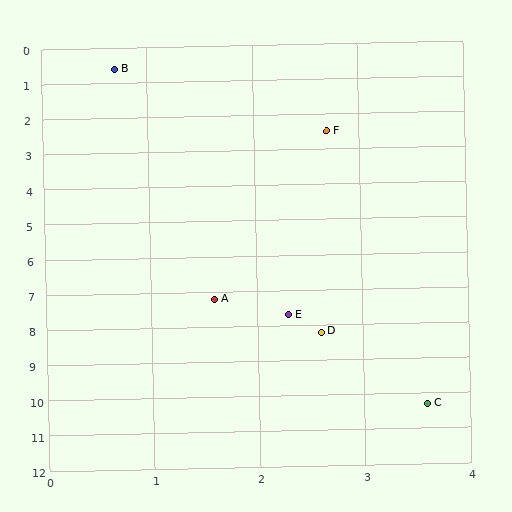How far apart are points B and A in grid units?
Points B and A are about 6.7 grid units apart.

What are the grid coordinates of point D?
Point D is at approximately (2.6, 8.2).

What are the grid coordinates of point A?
Point A is at approximately (1.6, 7.2).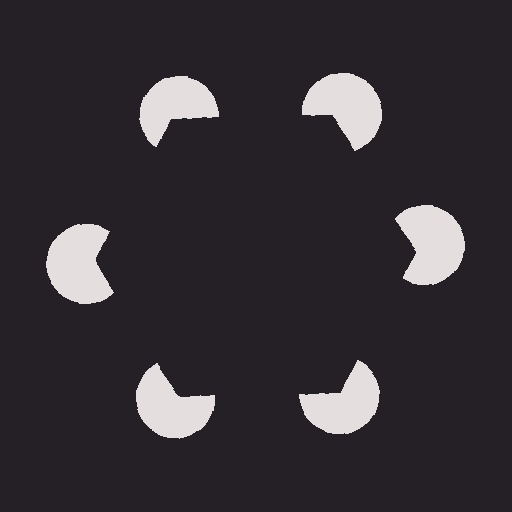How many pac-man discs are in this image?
There are 6 — one at each vertex of the illusory hexagon.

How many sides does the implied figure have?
6 sides.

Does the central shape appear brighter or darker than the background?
It typically appears slightly darker than the background, even though no actual brightness change is drawn.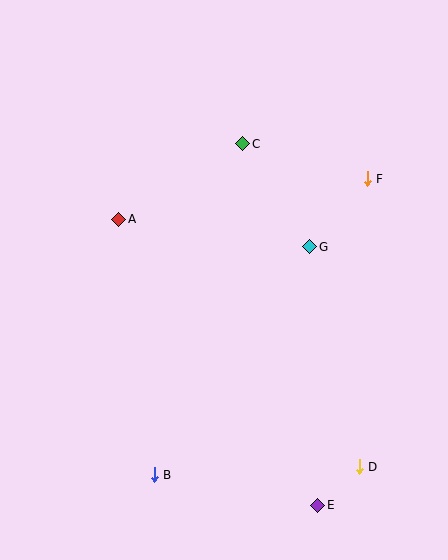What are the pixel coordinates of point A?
Point A is at (119, 219).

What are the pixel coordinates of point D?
Point D is at (359, 467).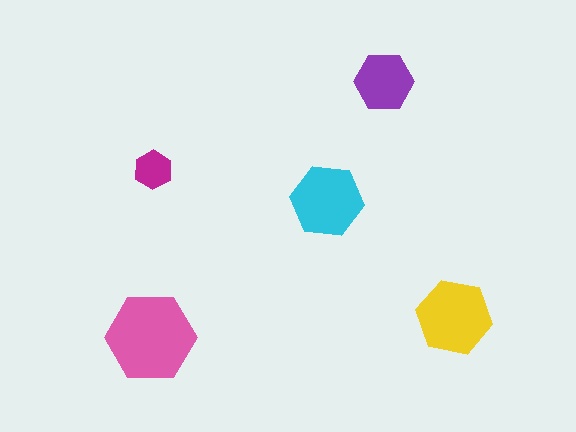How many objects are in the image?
There are 5 objects in the image.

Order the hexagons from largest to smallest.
the pink one, the yellow one, the cyan one, the purple one, the magenta one.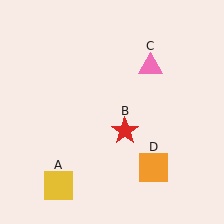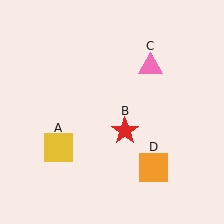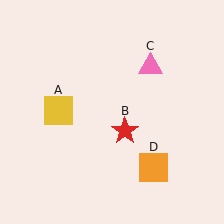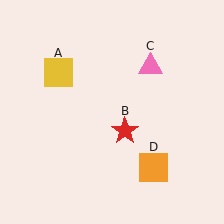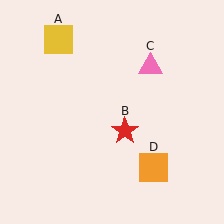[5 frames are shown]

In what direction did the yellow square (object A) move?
The yellow square (object A) moved up.